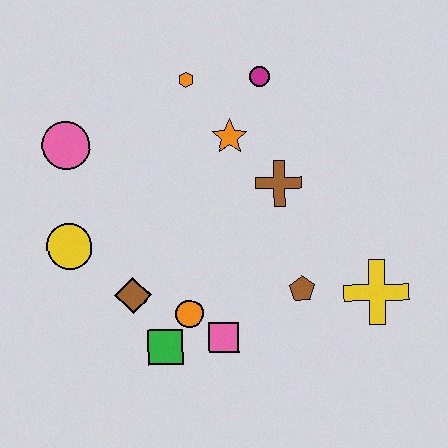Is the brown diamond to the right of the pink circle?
Yes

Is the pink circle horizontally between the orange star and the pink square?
No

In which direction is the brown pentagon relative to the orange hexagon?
The brown pentagon is below the orange hexagon.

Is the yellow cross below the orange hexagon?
Yes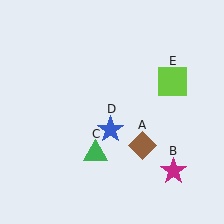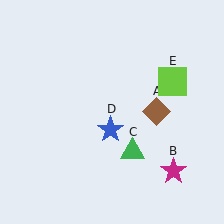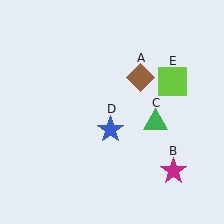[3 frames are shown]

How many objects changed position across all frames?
2 objects changed position: brown diamond (object A), green triangle (object C).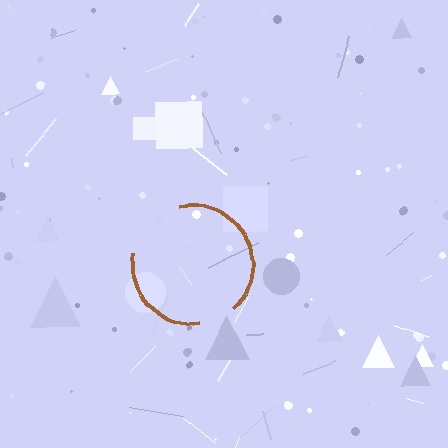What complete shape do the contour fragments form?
The contour fragments form a circle.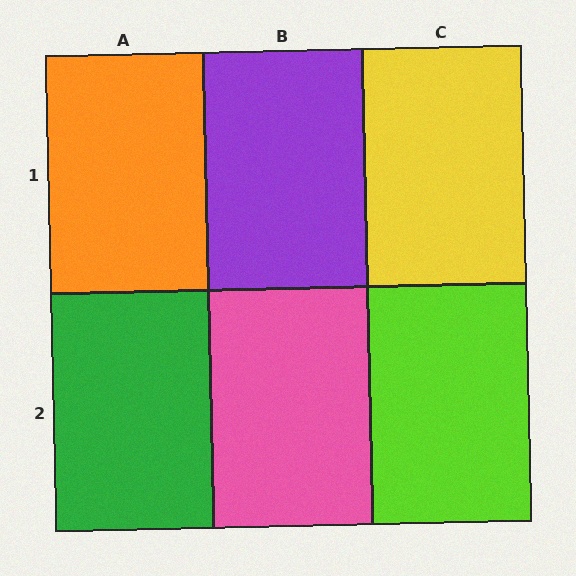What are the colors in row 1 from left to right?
Orange, purple, yellow.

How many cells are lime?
1 cell is lime.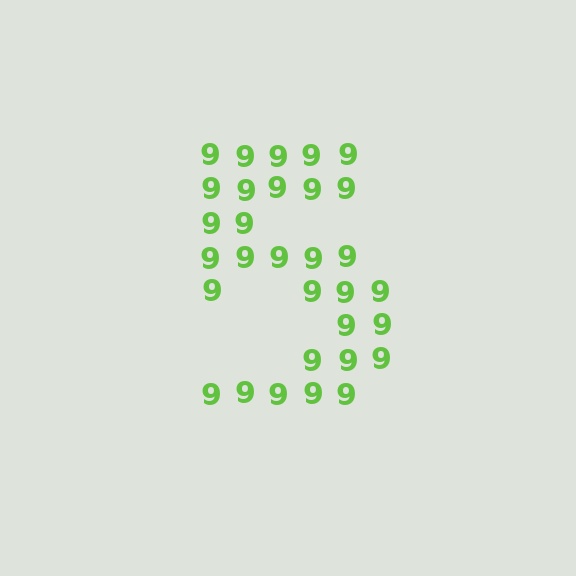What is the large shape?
The large shape is the digit 5.